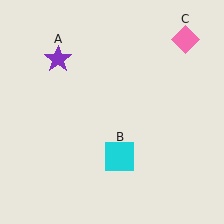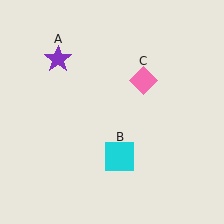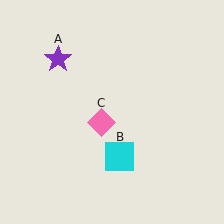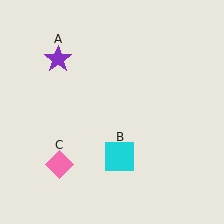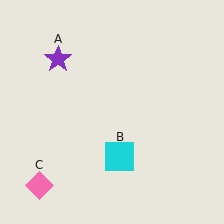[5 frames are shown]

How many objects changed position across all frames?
1 object changed position: pink diamond (object C).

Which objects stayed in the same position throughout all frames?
Purple star (object A) and cyan square (object B) remained stationary.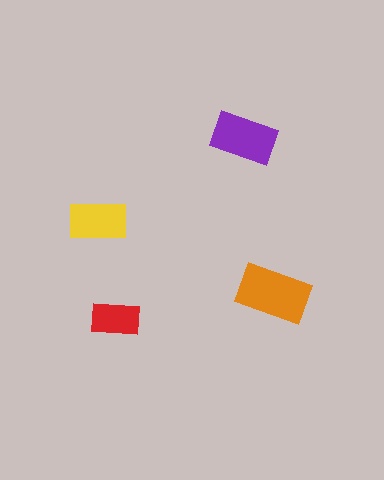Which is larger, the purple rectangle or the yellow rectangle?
The purple one.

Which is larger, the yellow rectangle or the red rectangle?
The yellow one.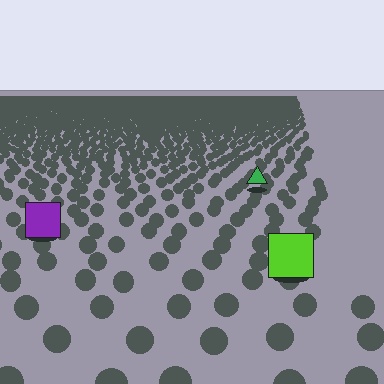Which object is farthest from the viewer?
The green triangle is farthest from the viewer. It appears smaller and the ground texture around it is denser.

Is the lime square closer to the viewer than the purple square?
Yes. The lime square is closer — you can tell from the texture gradient: the ground texture is coarser near it.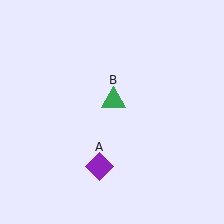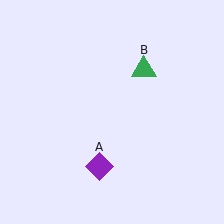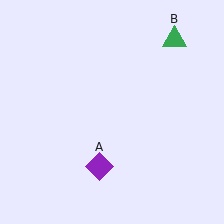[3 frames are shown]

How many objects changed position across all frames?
1 object changed position: green triangle (object B).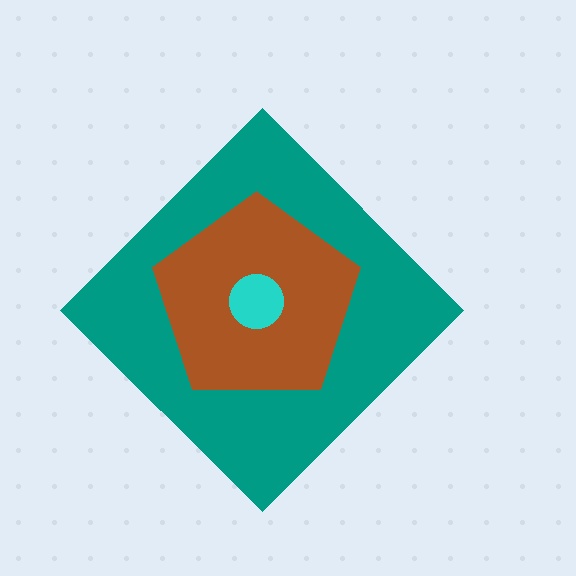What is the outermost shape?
The teal diamond.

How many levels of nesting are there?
3.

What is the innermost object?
The cyan circle.